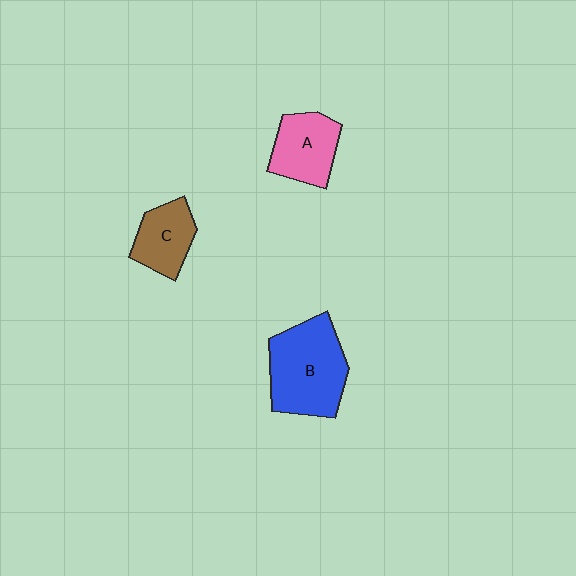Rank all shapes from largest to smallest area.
From largest to smallest: B (blue), A (pink), C (brown).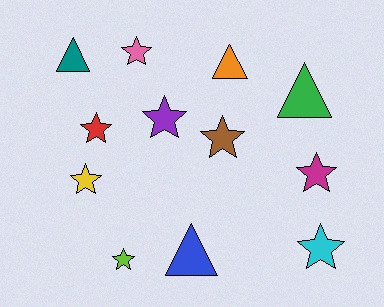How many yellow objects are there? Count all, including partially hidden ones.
There is 1 yellow object.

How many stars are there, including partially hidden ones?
There are 8 stars.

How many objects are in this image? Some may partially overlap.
There are 12 objects.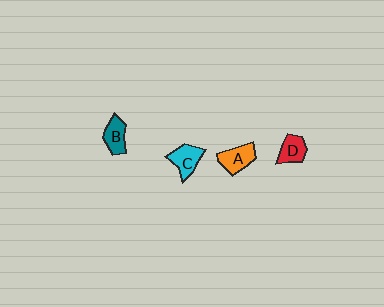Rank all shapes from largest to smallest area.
From largest to smallest: A (orange), C (cyan), B (teal), D (red).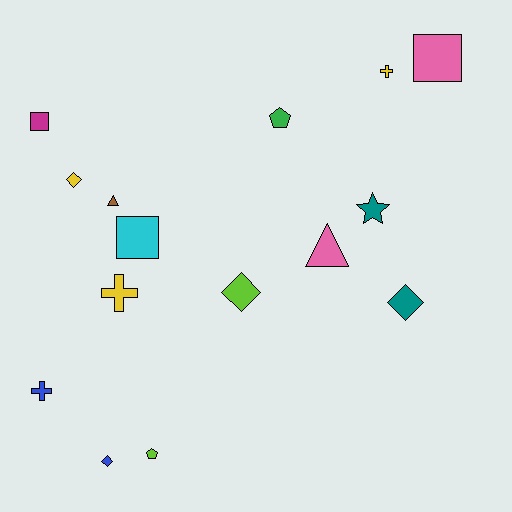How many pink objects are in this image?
There are 2 pink objects.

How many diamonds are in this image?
There are 4 diamonds.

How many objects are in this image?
There are 15 objects.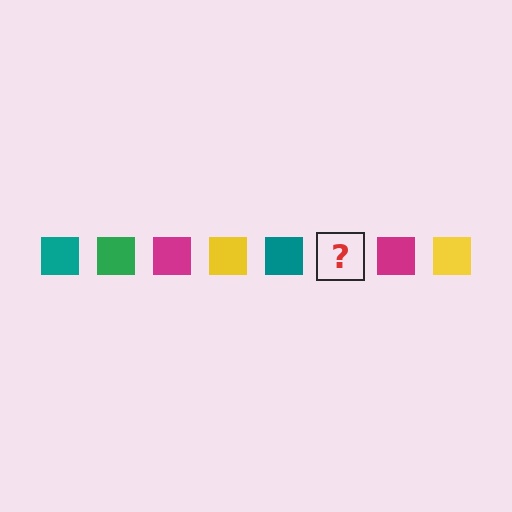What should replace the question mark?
The question mark should be replaced with a green square.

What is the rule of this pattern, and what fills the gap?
The rule is that the pattern cycles through teal, green, magenta, yellow squares. The gap should be filled with a green square.